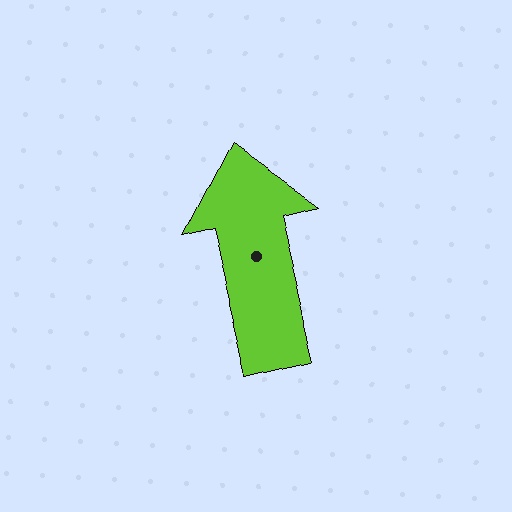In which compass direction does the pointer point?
North.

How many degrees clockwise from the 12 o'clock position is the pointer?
Approximately 346 degrees.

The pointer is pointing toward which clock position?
Roughly 12 o'clock.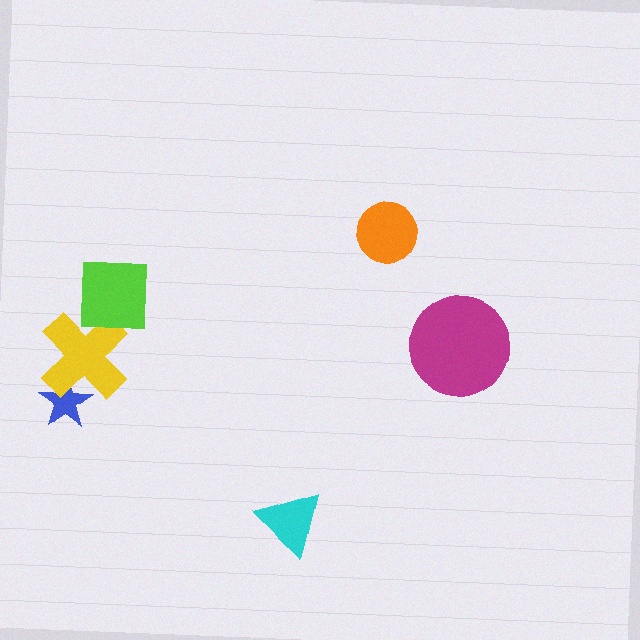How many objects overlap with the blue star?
1 object overlaps with the blue star.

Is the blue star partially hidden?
Yes, it is partially covered by another shape.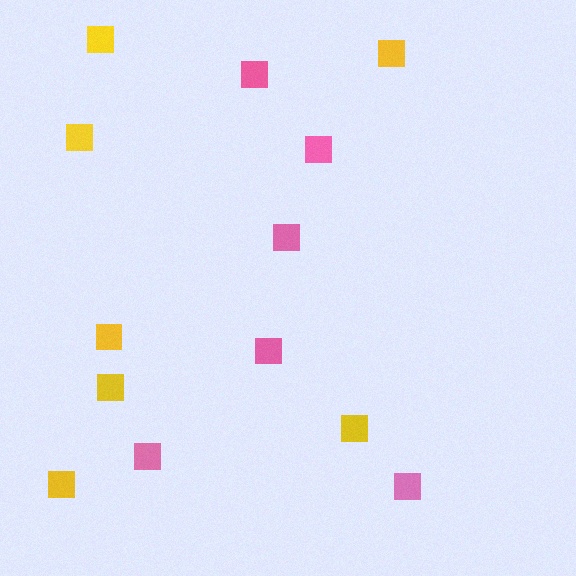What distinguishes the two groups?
There are 2 groups: one group of pink squares (6) and one group of yellow squares (7).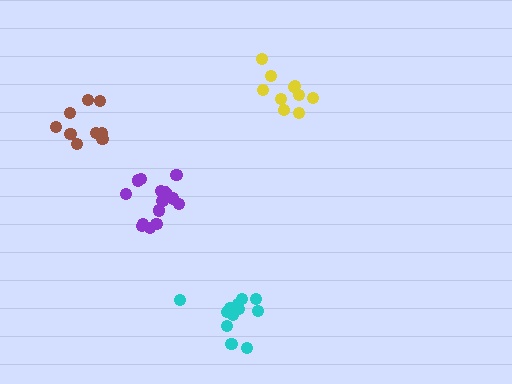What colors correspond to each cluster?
The clusters are colored: brown, yellow, cyan, purple.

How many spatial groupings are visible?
There are 4 spatial groupings.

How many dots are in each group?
Group 1: 9 dots, Group 2: 10 dots, Group 3: 12 dots, Group 4: 14 dots (45 total).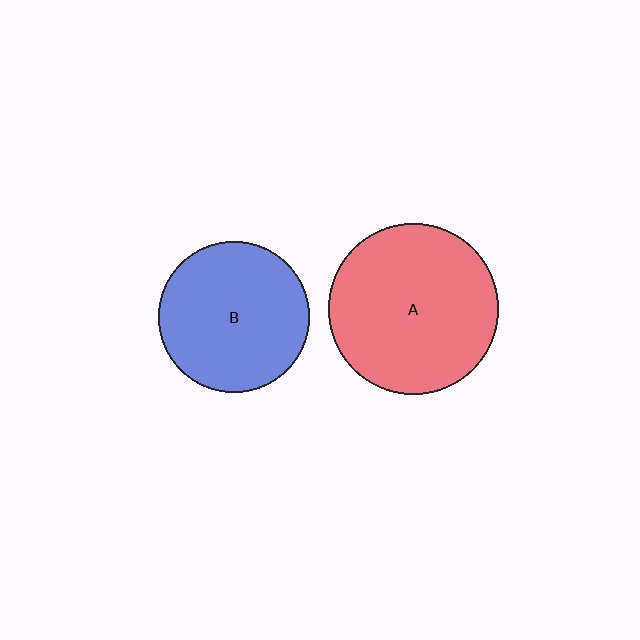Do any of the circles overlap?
No, none of the circles overlap.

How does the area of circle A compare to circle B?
Approximately 1.3 times.